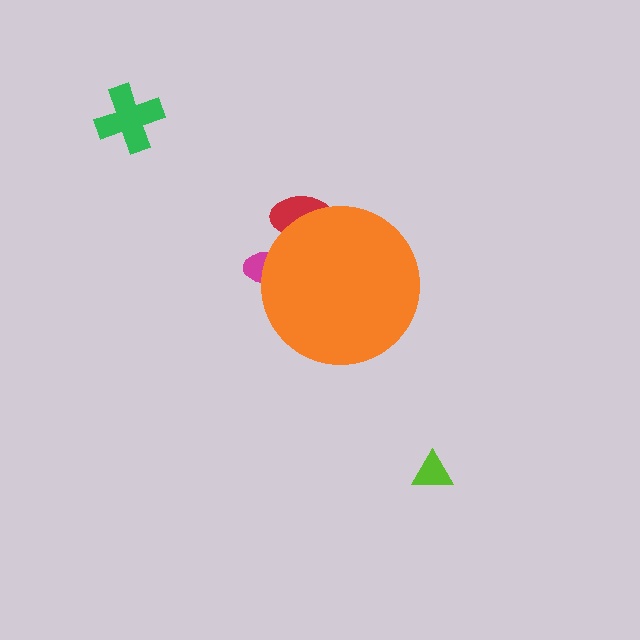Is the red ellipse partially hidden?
Yes, the red ellipse is partially hidden behind the orange circle.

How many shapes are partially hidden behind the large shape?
2 shapes are partially hidden.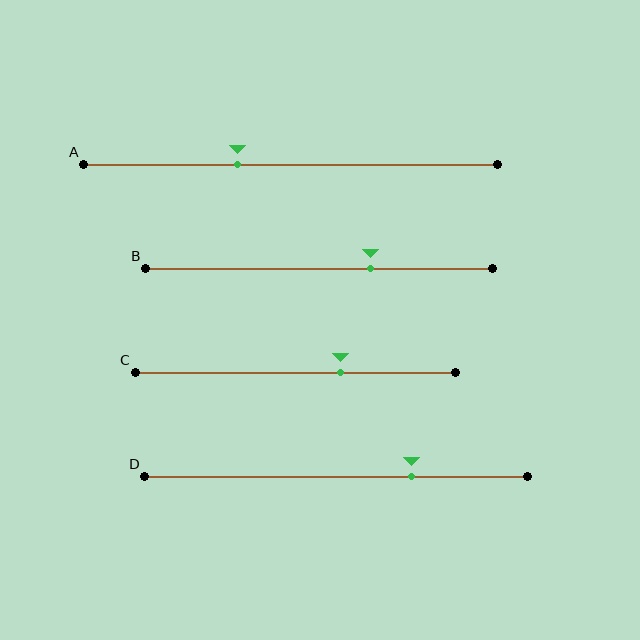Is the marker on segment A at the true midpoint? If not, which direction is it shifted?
No, the marker on segment A is shifted to the left by about 13% of the segment length.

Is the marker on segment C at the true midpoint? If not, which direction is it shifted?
No, the marker on segment C is shifted to the right by about 14% of the segment length.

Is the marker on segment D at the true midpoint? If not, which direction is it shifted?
No, the marker on segment D is shifted to the right by about 20% of the segment length.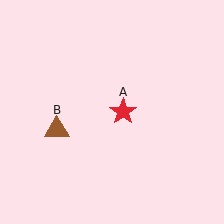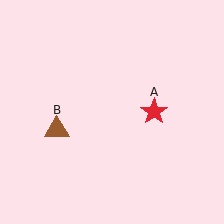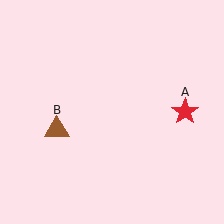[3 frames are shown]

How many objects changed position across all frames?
1 object changed position: red star (object A).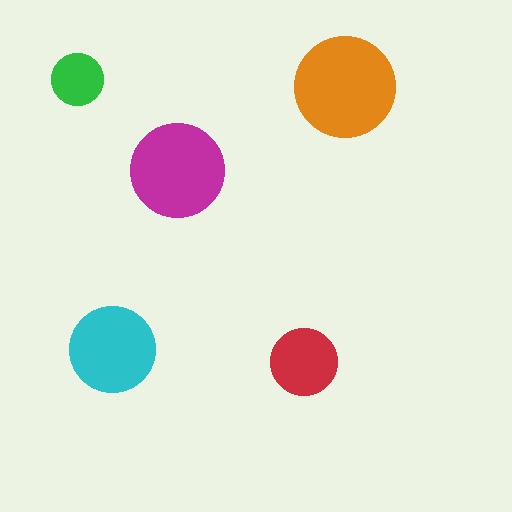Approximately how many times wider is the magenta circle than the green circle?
About 2 times wider.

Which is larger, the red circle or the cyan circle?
The cyan one.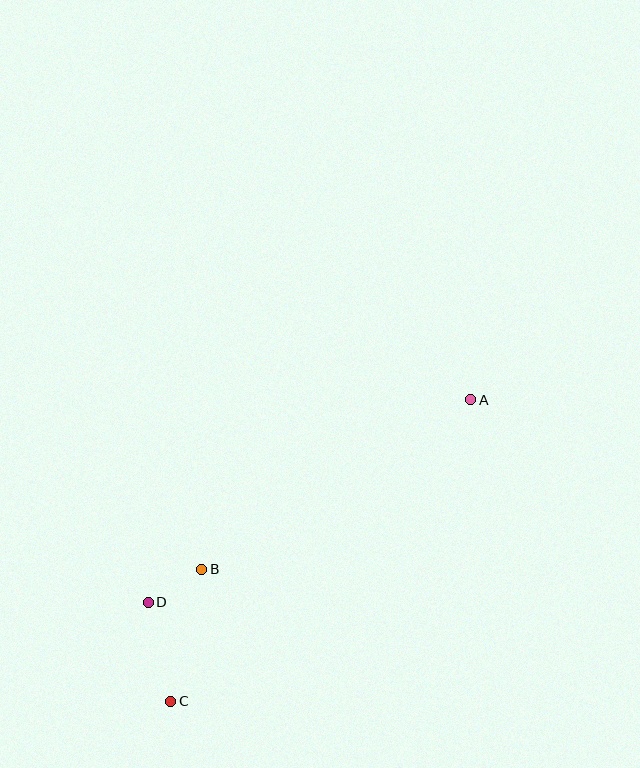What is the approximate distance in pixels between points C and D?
The distance between C and D is approximately 101 pixels.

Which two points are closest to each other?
Points B and D are closest to each other.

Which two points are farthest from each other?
Points A and C are farthest from each other.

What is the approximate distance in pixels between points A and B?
The distance between A and B is approximately 318 pixels.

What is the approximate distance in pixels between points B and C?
The distance between B and C is approximately 135 pixels.